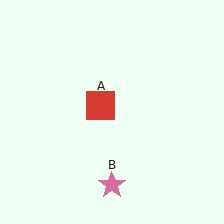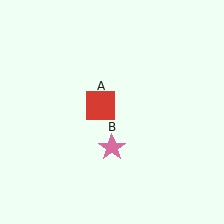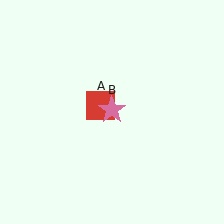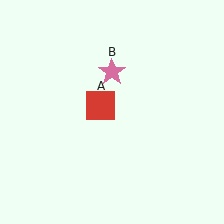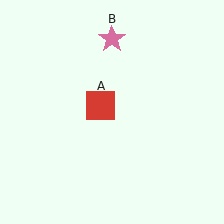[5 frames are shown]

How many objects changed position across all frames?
1 object changed position: pink star (object B).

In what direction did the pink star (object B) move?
The pink star (object B) moved up.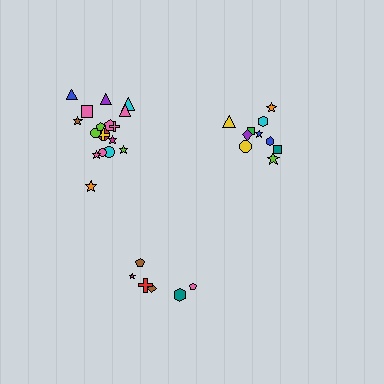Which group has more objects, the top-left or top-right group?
The top-left group.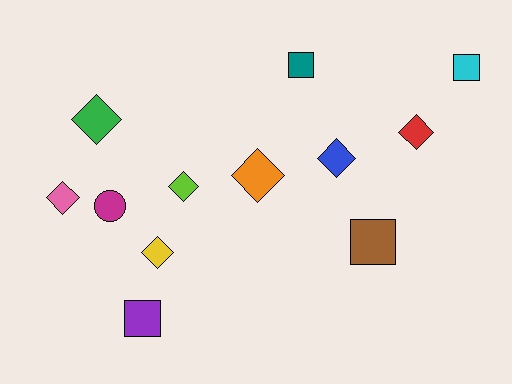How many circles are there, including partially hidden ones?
There is 1 circle.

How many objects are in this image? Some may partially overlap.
There are 12 objects.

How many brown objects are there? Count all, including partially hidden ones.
There is 1 brown object.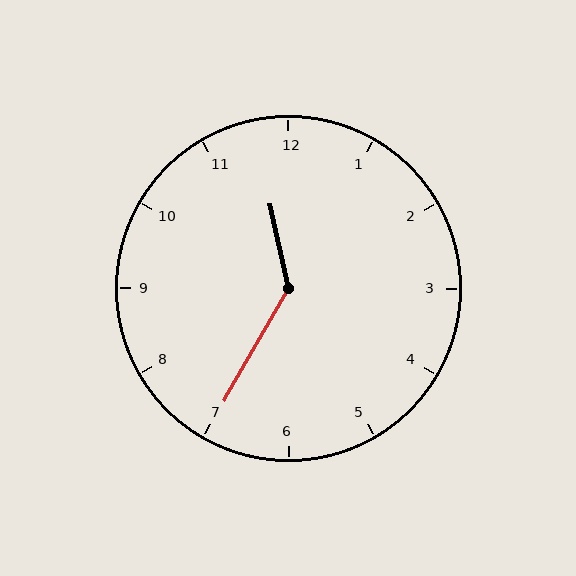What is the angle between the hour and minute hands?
Approximately 138 degrees.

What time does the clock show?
11:35.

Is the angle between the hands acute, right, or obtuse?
It is obtuse.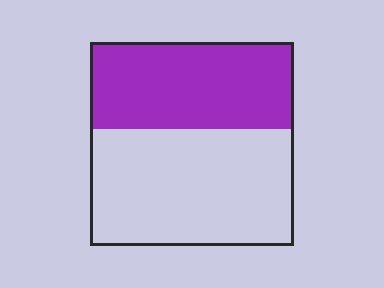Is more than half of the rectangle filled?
No.